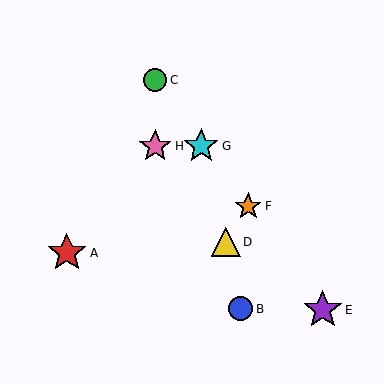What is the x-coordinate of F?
Object F is at x≈248.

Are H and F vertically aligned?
No, H is at x≈155 and F is at x≈248.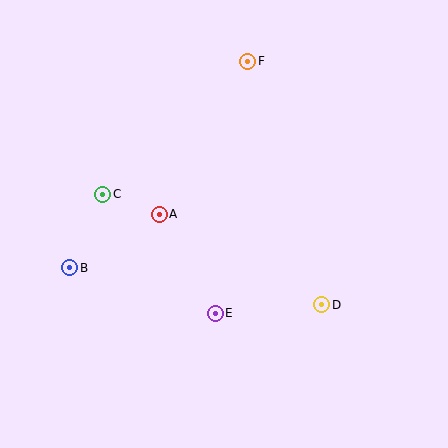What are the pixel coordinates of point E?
Point E is at (215, 313).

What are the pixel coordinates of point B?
Point B is at (70, 268).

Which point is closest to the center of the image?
Point A at (159, 214) is closest to the center.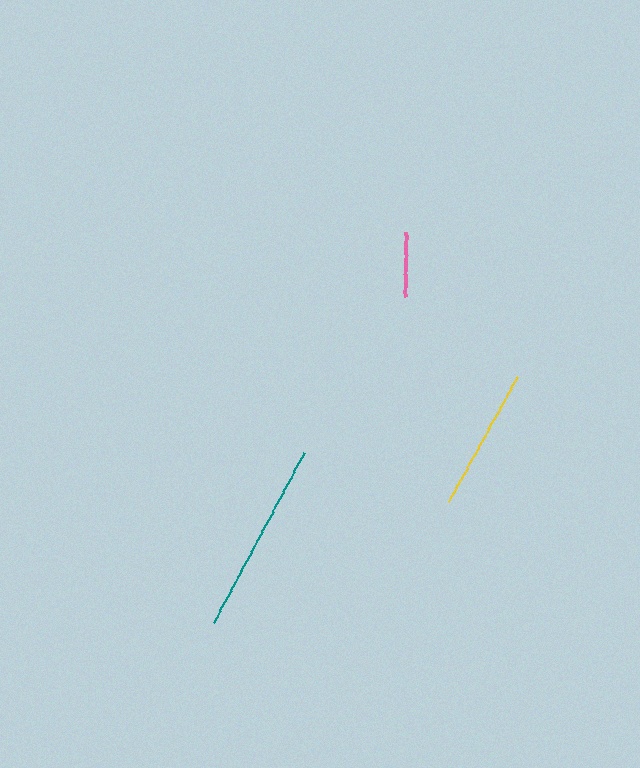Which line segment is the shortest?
The pink line is the shortest at approximately 64 pixels.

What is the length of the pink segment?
The pink segment is approximately 64 pixels long.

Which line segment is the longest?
The teal line is the longest at approximately 192 pixels.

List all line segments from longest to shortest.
From longest to shortest: teal, yellow, pink.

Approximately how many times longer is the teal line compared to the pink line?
The teal line is approximately 3.0 times the length of the pink line.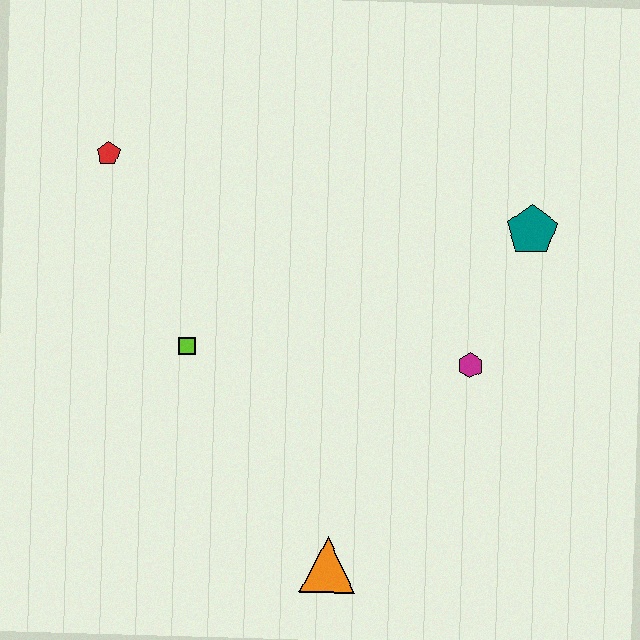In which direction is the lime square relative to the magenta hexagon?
The lime square is to the left of the magenta hexagon.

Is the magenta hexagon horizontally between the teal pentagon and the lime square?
Yes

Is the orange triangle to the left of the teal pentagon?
Yes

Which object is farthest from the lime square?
The teal pentagon is farthest from the lime square.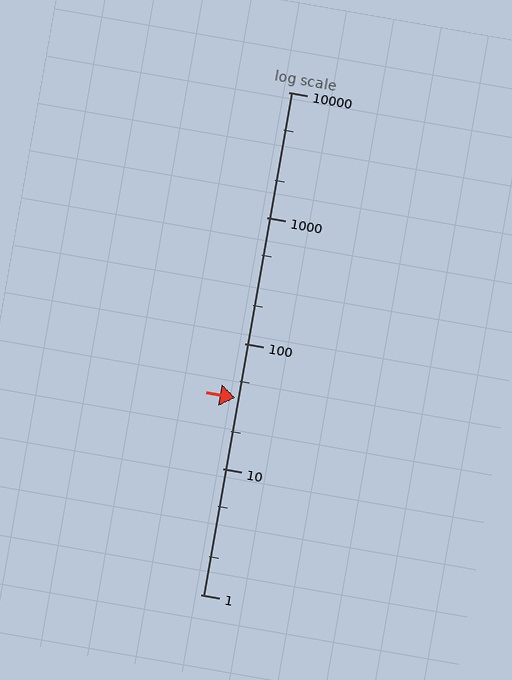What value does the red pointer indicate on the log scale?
The pointer indicates approximately 37.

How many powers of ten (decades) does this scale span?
The scale spans 4 decades, from 1 to 10000.